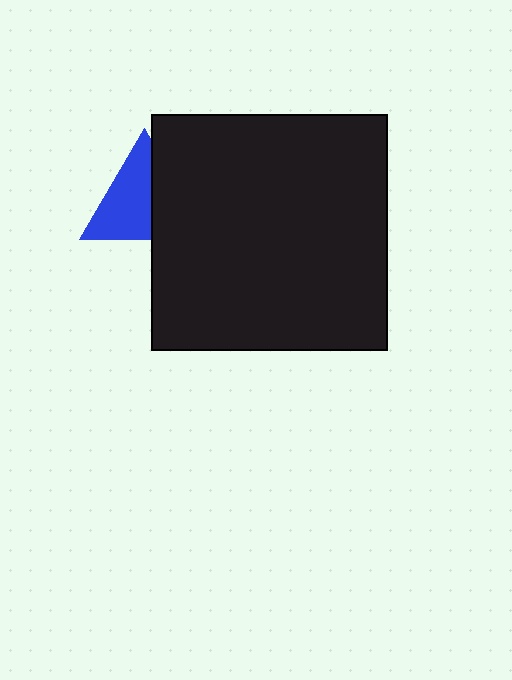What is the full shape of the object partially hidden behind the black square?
The partially hidden object is a blue triangle.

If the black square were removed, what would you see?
You would see the complete blue triangle.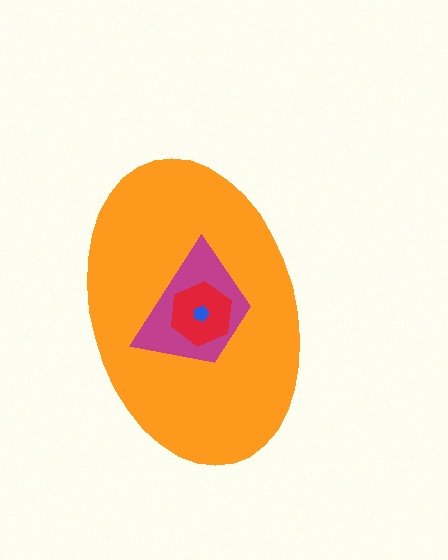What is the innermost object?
The blue pentagon.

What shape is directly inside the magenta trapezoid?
The red hexagon.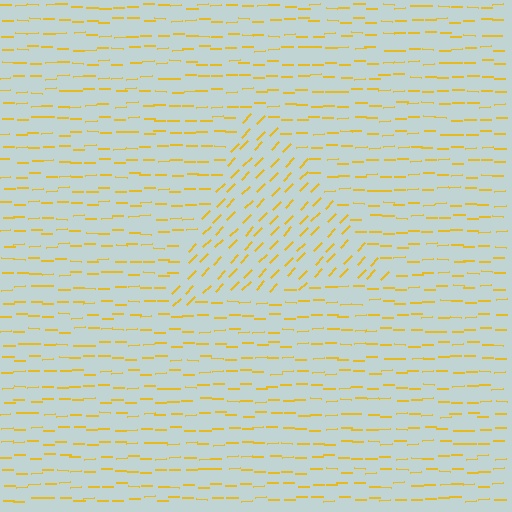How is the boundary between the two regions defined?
The boundary is defined purely by a change in line orientation (approximately 45 degrees difference). All lines are the same color and thickness.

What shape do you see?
I see a triangle.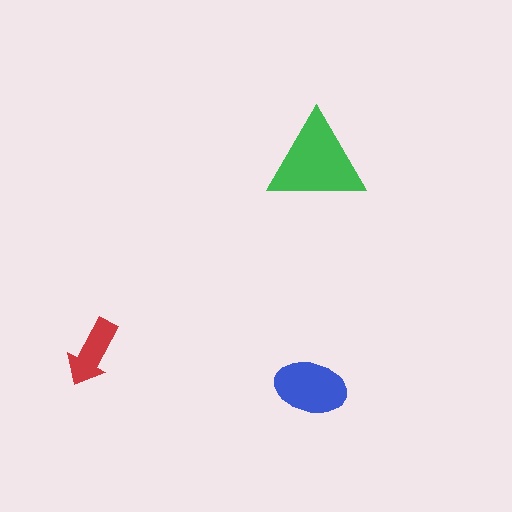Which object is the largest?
The green triangle.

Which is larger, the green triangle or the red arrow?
The green triangle.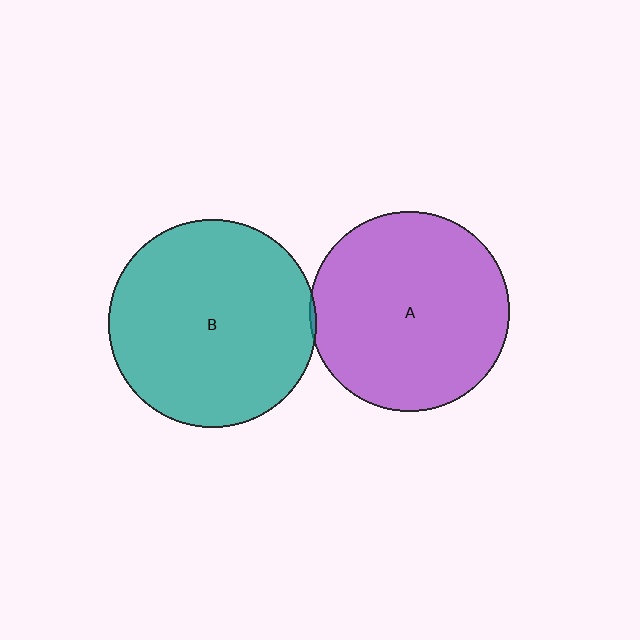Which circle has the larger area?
Circle B (teal).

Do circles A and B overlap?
Yes.